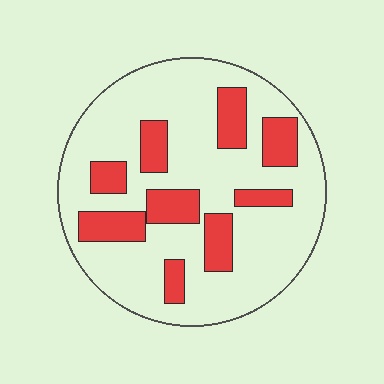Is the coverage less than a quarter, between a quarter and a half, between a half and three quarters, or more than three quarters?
Less than a quarter.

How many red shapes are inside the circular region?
9.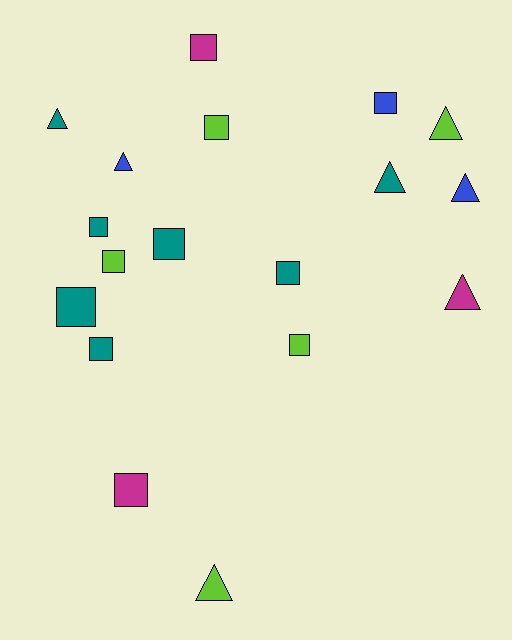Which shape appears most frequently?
Square, with 11 objects.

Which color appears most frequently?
Teal, with 7 objects.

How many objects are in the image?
There are 18 objects.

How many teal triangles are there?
There are 2 teal triangles.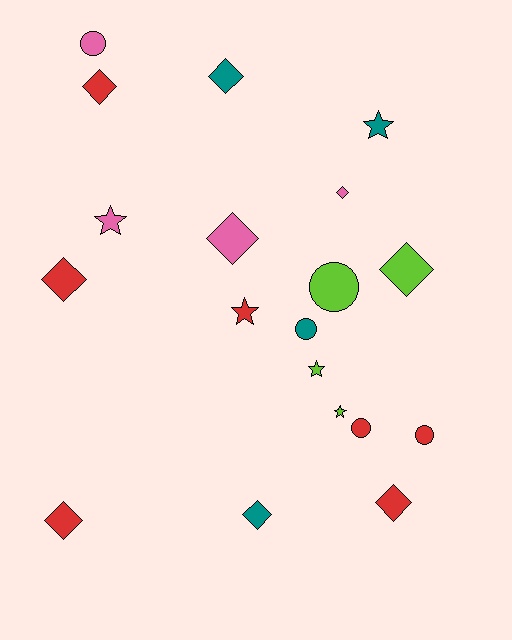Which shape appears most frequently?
Diamond, with 9 objects.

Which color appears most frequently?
Red, with 7 objects.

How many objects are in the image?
There are 19 objects.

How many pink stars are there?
There is 1 pink star.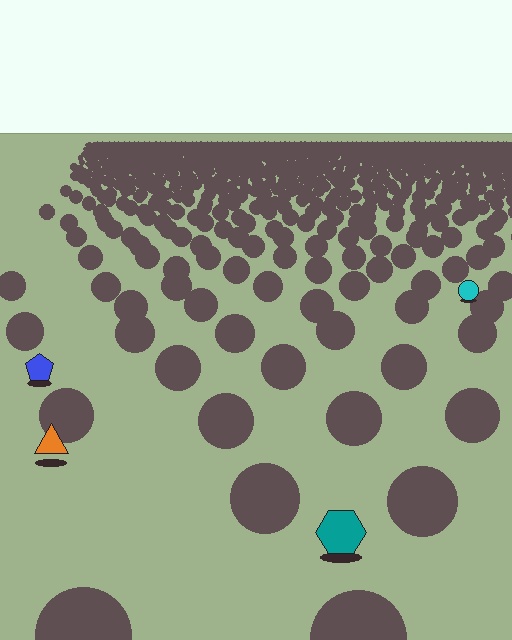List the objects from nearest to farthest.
From nearest to farthest: the teal hexagon, the orange triangle, the blue pentagon, the cyan circle.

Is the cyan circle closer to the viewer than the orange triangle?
No. The orange triangle is closer — you can tell from the texture gradient: the ground texture is coarser near it.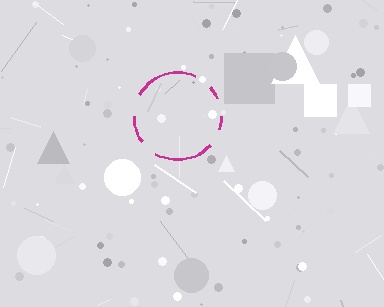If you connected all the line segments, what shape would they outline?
They would outline a circle.